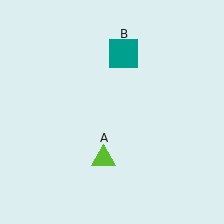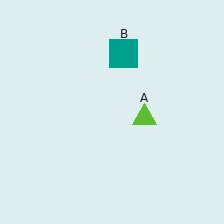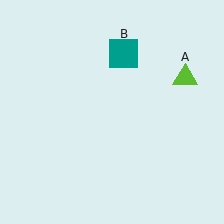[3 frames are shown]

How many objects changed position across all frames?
1 object changed position: lime triangle (object A).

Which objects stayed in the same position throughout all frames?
Teal square (object B) remained stationary.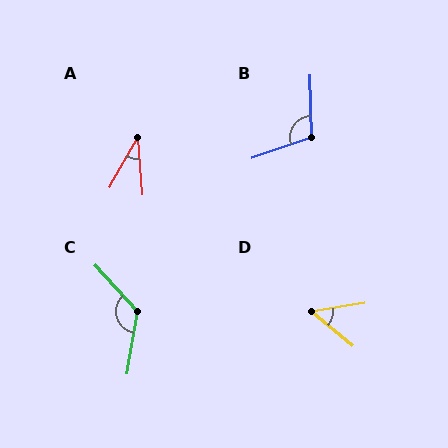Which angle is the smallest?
A, at approximately 34 degrees.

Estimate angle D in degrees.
Approximately 49 degrees.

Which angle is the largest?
C, at approximately 128 degrees.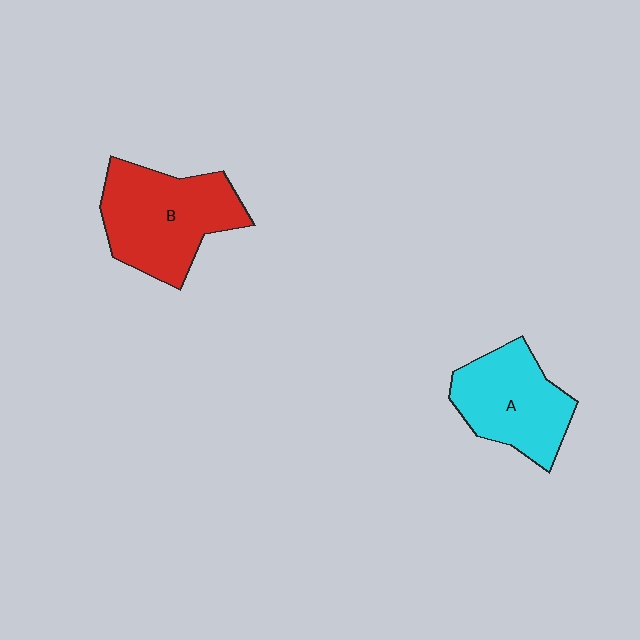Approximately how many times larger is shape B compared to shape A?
Approximately 1.2 times.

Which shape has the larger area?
Shape B (red).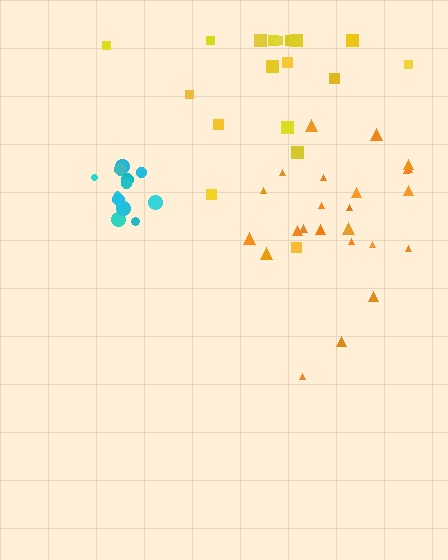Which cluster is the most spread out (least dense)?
Yellow.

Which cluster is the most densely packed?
Cyan.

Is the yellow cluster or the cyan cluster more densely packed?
Cyan.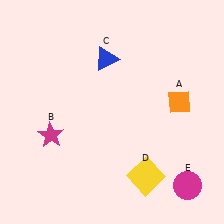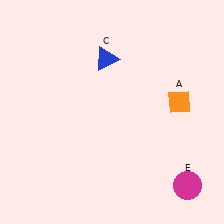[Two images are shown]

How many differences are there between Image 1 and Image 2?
There are 2 differences between the two images.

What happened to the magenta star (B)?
The magenta star (B) was removed in Image 2. It was in the bottom-left area of Image 1.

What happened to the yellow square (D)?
The yellow square (D) was removed in Image 2. It was in the bottom-right area of Image 1.